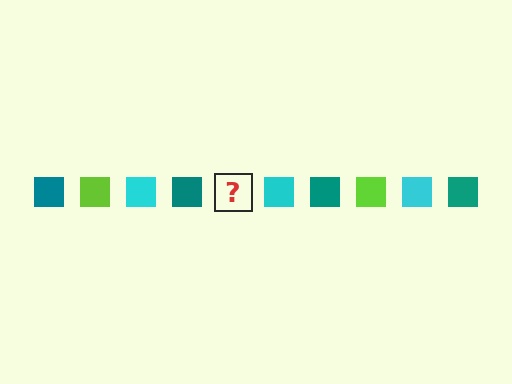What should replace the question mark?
The question mark should be replaced with a lime square.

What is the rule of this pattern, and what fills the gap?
The rule is that the pattern cycles through teal, lime, cyan squares. The gap should be filled with a lime square.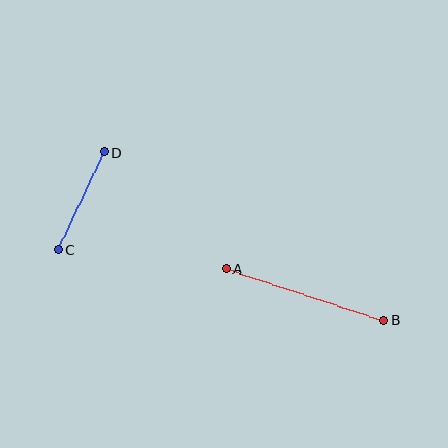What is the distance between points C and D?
The distance is approximately 108 pixels.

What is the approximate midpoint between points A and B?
The midpoint is at approximately (305, 294) pixels.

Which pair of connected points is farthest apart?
Points A and B are farthest apart.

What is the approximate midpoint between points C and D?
The midpoint is at approximately (81, 201) pixels.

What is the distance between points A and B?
The distance is approximately 166 pixels.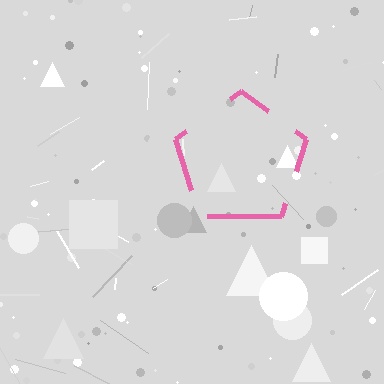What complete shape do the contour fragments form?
The contour fragments form a pentagon.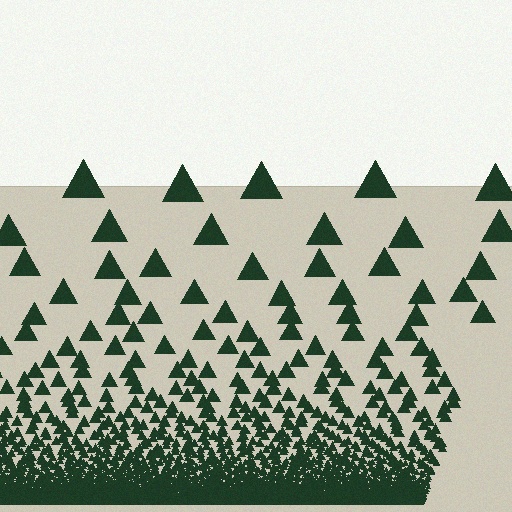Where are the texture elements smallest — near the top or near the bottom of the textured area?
Near the bottom.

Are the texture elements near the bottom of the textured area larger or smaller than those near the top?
Smaller. The gradient is inverted — elements near the bottom are smaller and denser.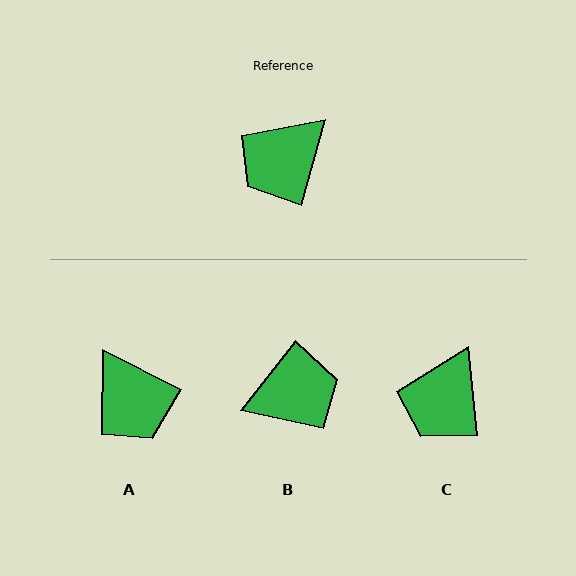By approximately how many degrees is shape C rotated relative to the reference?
Approximately 21 degrees counter-clockwise.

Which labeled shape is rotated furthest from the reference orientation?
B, about 157 degrees away.